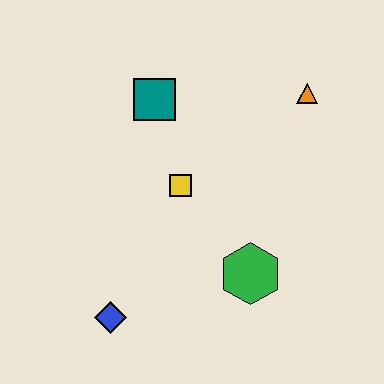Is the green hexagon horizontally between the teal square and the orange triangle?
Yes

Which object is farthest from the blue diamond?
The orange triangle is farthest from the blue diamond.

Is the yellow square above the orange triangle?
No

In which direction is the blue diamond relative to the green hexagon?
The blue diamond is to the left of the green hexagon.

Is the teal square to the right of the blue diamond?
Yes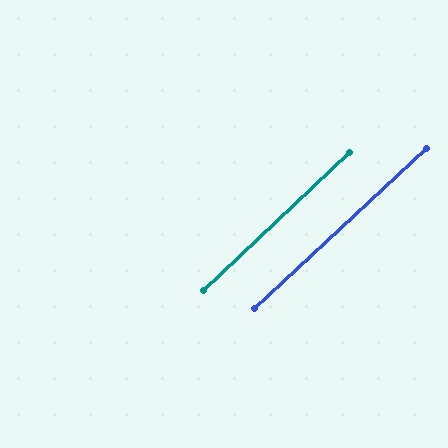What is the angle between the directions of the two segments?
Approximately 0 degrees.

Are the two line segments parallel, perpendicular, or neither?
Parallel — their directions differ by only 0.5°.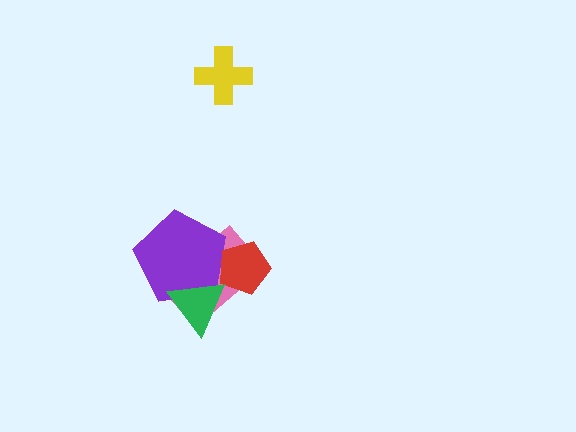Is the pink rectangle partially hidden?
Yes, it is partially covered by another shape.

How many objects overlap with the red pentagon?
2 objects overlap with the red pentagon.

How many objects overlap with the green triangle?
2 objects overlap with the green triangle.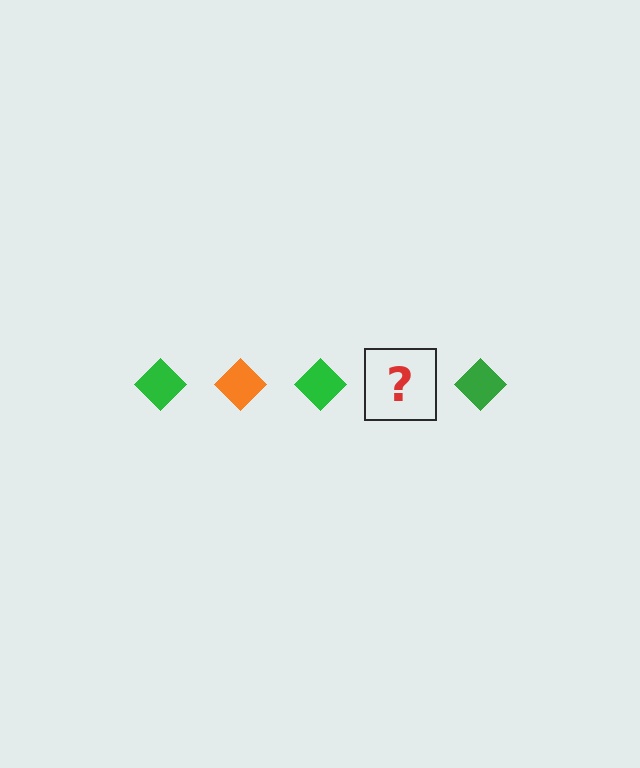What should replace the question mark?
The question mark should be replaced with an orange diamond.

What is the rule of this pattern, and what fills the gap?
The rule is that the pattern cycles through green, orange diamonds. The gap should be filled with an orange diamond.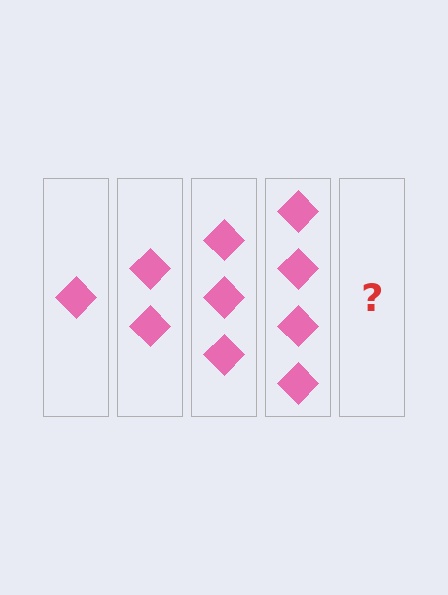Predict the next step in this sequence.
The next step is 5 diamonds.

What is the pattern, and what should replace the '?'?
The pattern is that each step adds one more diamond. The '?' should be 5 diamonds.